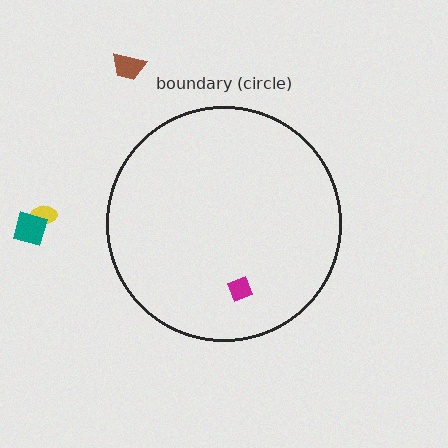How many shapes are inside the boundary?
1 inside, 3 outside.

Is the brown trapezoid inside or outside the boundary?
Outside.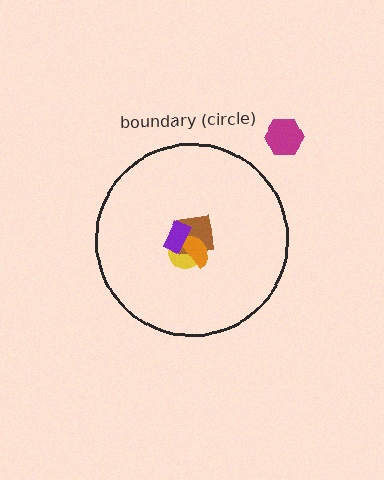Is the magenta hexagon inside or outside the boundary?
Outside.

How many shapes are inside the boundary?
5 inside, 1 outside.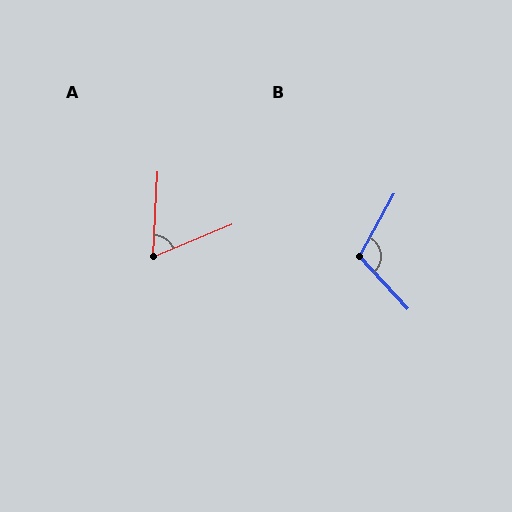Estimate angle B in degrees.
Approximately 108 degrees.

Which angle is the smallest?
A, at approximately 65 degrees.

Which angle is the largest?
B, at approximately 108 degrees.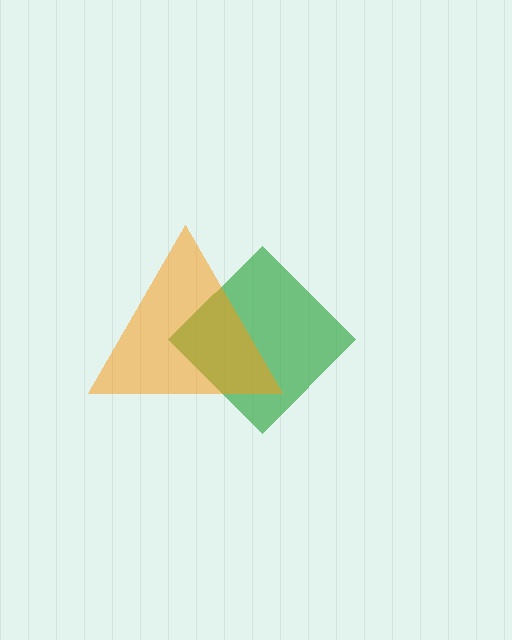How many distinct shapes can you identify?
There are 2 distinct shapes: a green diamond, an orange triangle.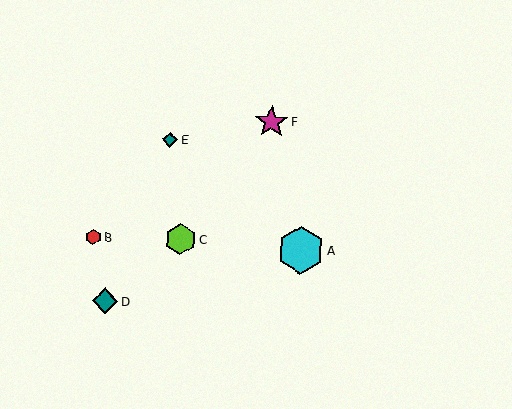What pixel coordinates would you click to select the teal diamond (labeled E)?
Click at (170, 139) to select the teal diamond E.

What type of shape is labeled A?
Shape A is a cyan hexagon.